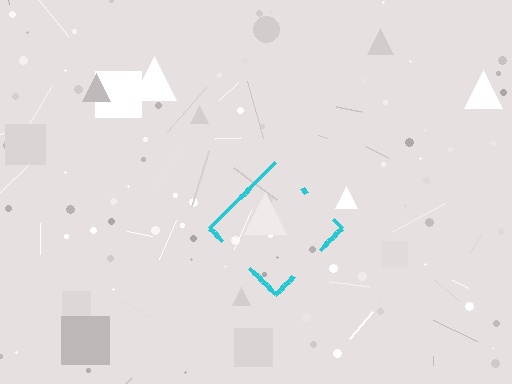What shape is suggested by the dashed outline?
The dashed outline suggests a diamond.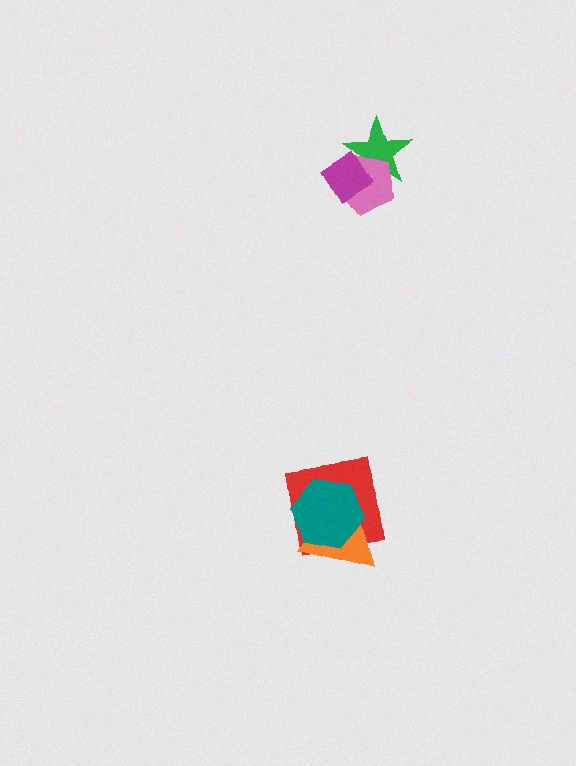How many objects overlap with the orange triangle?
2 objects overlap with the orange triangle.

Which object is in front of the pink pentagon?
The magenta diamond is in front of the pink pentagon.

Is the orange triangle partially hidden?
Yes, it is partially covered by another shape.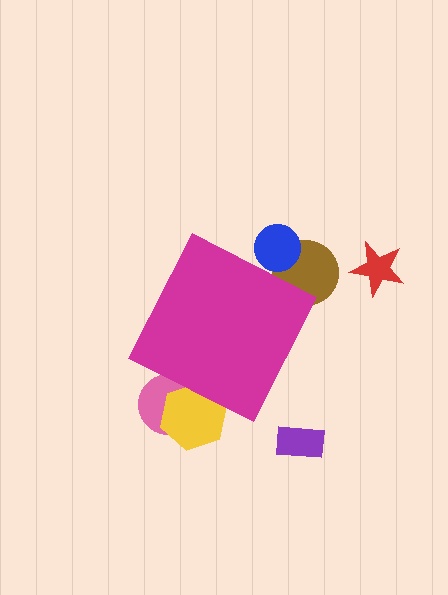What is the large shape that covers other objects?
A magenta diamond.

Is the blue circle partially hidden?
Yes, the blue circle is partially hidden behind the magenta diamond.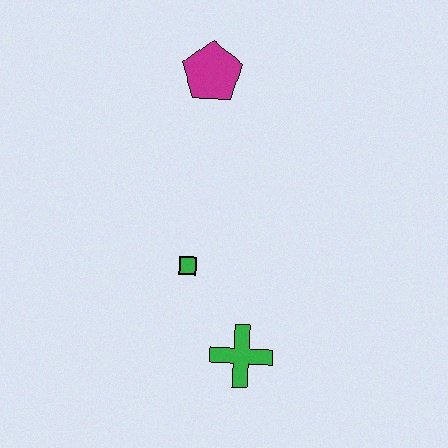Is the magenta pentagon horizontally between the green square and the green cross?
Yes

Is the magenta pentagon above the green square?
Yes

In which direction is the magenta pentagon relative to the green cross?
The magenta pentagon is above the green cross.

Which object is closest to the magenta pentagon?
The green square is closest to the magenta pentagon.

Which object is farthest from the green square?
The magenta pentagon is farthest from the green square.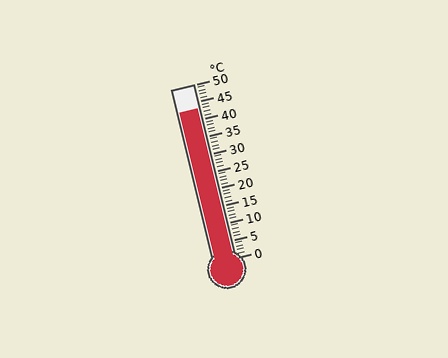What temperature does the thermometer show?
The thermometer shows approximately 43°C.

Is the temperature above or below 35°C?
The temperature is above 35°C.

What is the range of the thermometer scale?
The thermometer scale ranges from 0°C to 50°C.